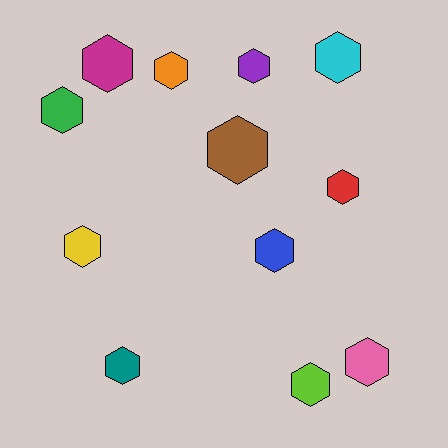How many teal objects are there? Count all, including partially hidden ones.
There is 1 teal object.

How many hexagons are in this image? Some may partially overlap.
There are 12 hexagons.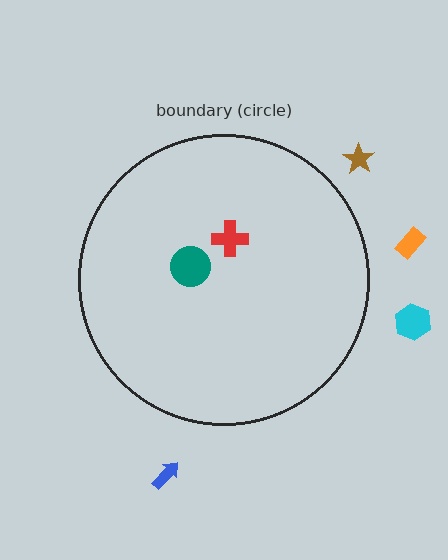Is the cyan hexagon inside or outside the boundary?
Outside.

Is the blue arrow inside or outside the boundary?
Outside.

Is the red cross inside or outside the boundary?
Inside.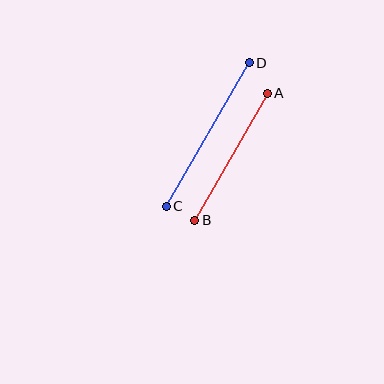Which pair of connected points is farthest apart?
Points C and D are farthest apart.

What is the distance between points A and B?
The distance is approximately 146 pixels.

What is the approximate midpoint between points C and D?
The midpoint is at approximately (208, 135) pixels.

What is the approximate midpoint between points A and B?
The midpoint is at approximately (231, 157) pixels.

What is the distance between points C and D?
The distance is approximately 166 pixels.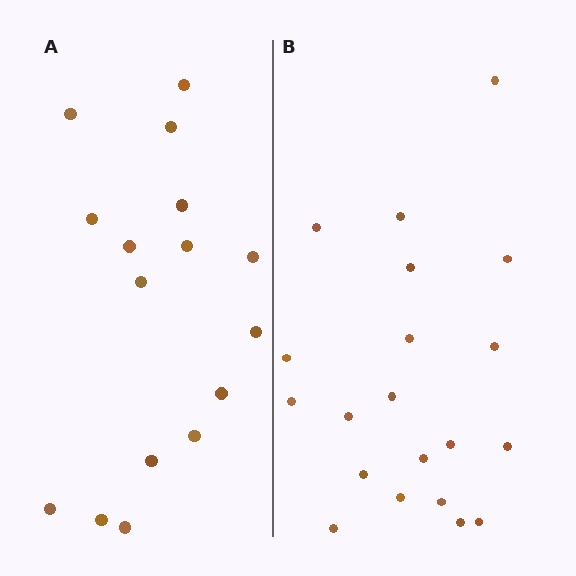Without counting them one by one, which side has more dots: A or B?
Region B (the right region) has more dots.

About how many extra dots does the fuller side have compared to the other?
Region B has about 4 more dots than region A.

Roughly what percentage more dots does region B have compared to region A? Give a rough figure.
About 25% more.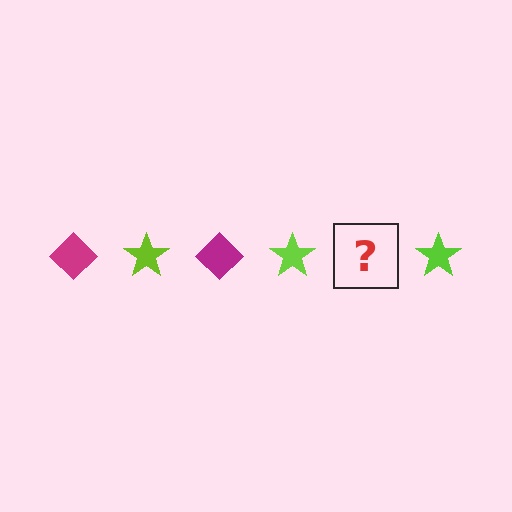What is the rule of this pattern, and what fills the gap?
The rule is that the pattern alternates between magenta diamond and lime star. The gap should be filled with a magenta diamond.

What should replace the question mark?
The question mark should be replaced with a magenta diamond.